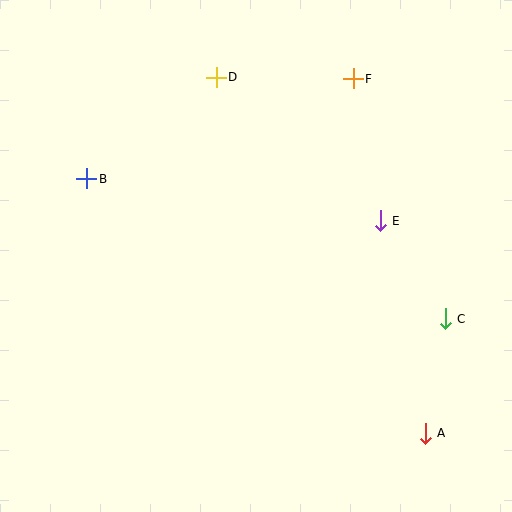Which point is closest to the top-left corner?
Point B is closest to the top-left corner.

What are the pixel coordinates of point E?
Point E is at (380, 221).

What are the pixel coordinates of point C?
Point C is at (445, 319).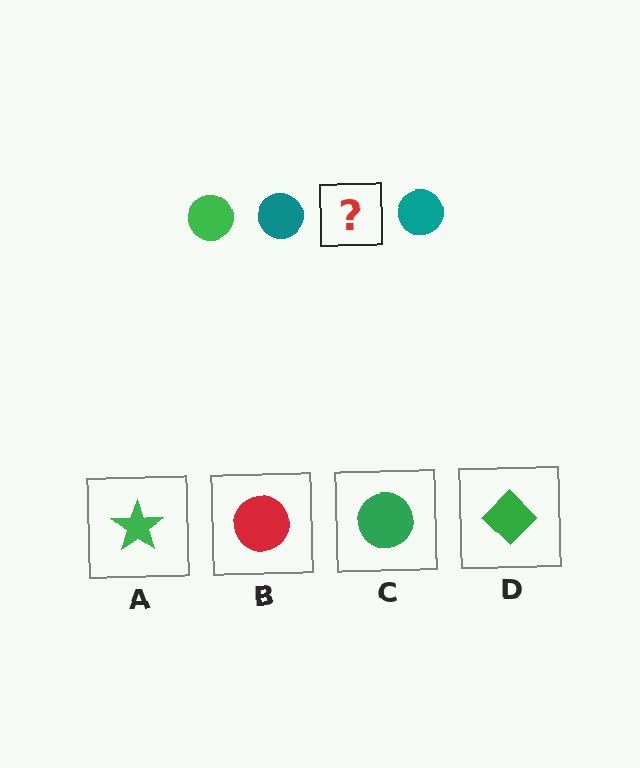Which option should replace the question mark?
Option C.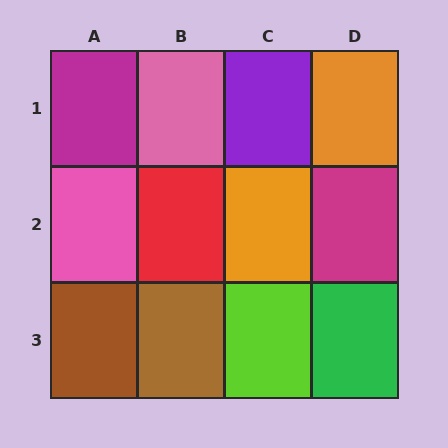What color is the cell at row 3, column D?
Green.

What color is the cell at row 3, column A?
Brown.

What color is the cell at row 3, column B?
Brown.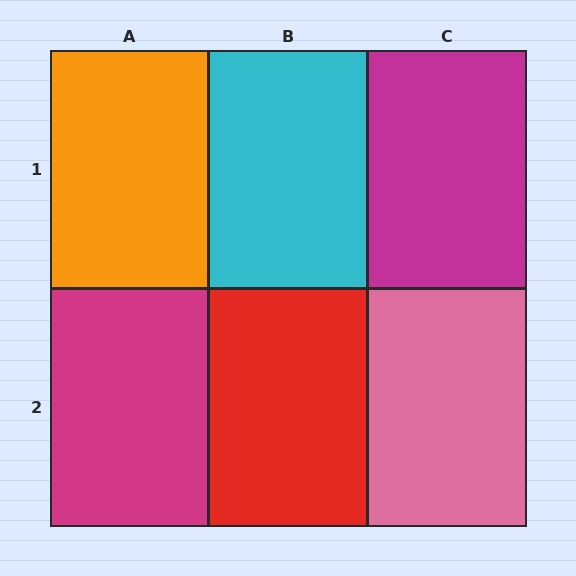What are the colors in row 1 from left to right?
Orange, cyan, magenta.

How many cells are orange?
1 cell is orange.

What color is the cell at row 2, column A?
Magenta.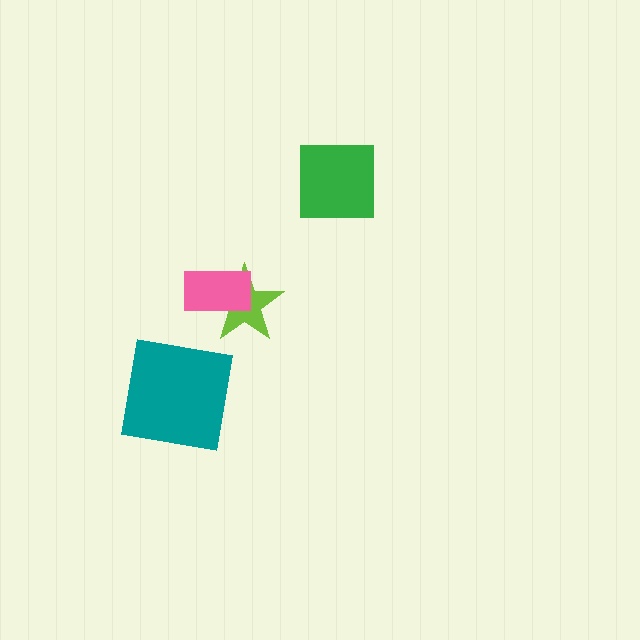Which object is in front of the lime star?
The pink rectangle is in front of the lime star.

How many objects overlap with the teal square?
0 objects overlap with the teal square.